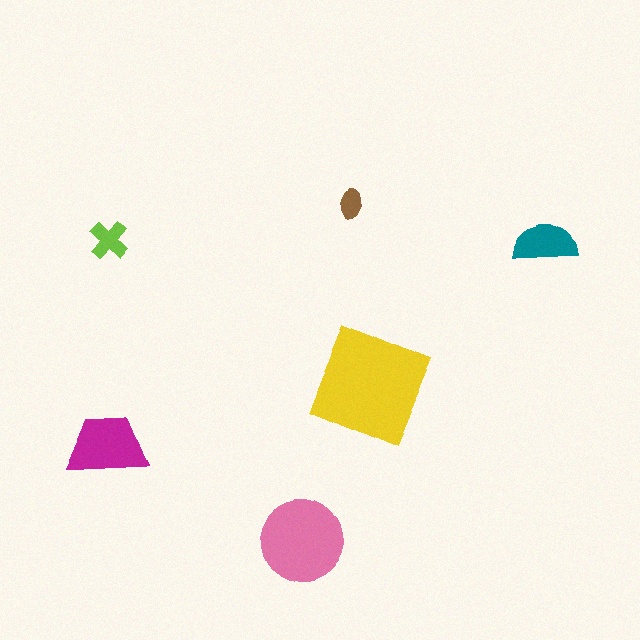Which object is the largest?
The yellow square.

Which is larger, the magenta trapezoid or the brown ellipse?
The magenta trapezoid.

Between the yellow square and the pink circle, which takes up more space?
The yellow square.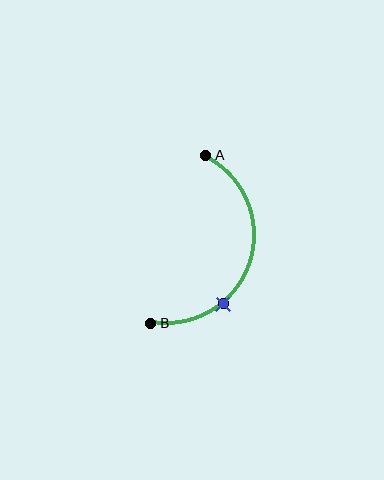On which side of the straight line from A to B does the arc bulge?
The arc bulges to the right of the straight line connecting A and B.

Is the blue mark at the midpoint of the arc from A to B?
No. The blue mark lies on the arc but is closer to endpoint B. The arc midpoint would be at the point on the curve equidistant along the arc from both A and B.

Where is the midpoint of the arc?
The arc midpoint is the point on the curve farthest from the straight line joining A and B. It sits to the right of that line.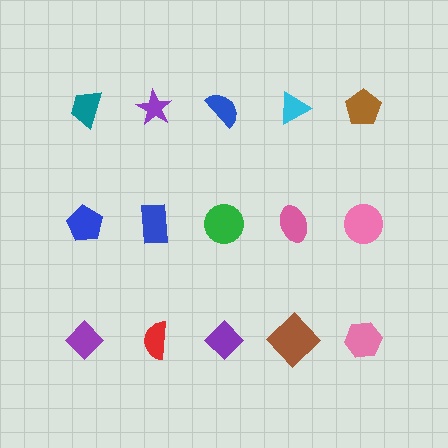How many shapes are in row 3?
5 shapes.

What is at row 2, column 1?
A blue pentagon.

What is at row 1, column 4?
A cyan triangle.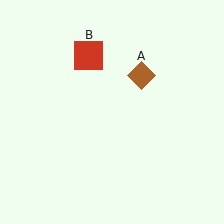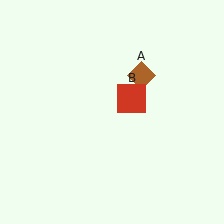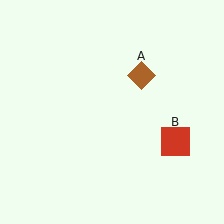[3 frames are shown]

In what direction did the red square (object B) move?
The red square (object B) moved down and to the right.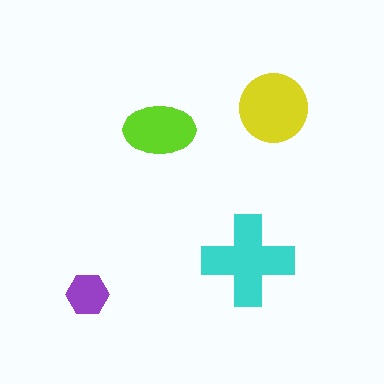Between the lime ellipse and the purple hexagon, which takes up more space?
The lime ellipse.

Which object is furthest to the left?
The purple hexagon is leftmost.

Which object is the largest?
The cyan cross.